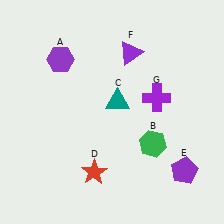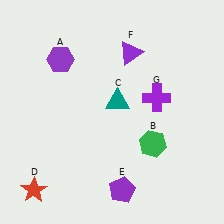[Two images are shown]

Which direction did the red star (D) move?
The red star (D) moved left.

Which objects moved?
The objects that moved are: the red star (D), the purple pentagon (E).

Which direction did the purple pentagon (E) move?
The purple pentagon (E) moved left.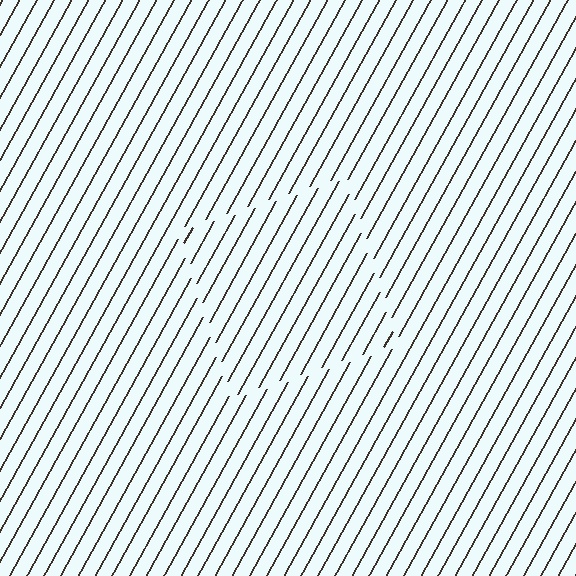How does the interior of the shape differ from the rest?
The interior of the shape contains the same grating, shifted by half a period — the contour is defined by the phase discontinuity where line-ends from the inner and outer gratings abut.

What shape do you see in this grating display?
An illusory square. The interior of the shape contains the same grating, shifted by half a period — the contour is defined by the phase discontinuity where line-ends from the inner and outer gratings abut.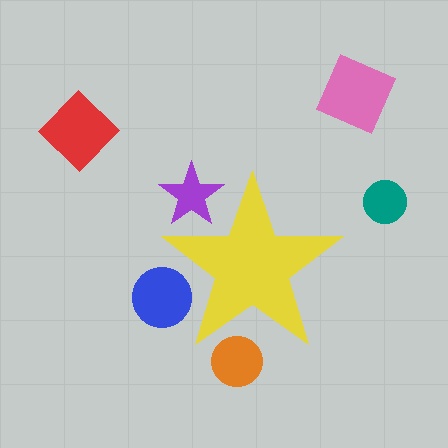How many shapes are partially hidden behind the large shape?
3 shapes are partially hidden.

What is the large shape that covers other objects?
A yellow star.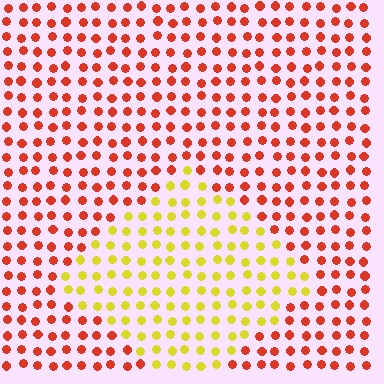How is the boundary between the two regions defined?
The boundary is defined purely by a slight shift in hue (about 55 degrees). Spacing, size, and orientation are identical on both sides.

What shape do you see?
I see a diamond.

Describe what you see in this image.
The image is filled with small red elements in a uniform arrangement. A diamond-shaped region is visible where the elements are tinted to a slightly different hue, forming a subtle color boundary.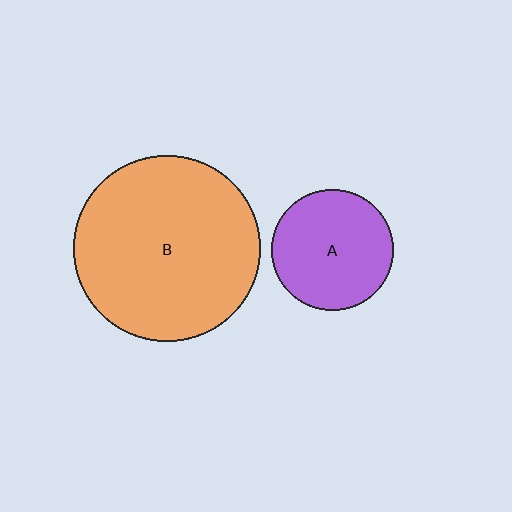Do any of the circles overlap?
No, none of the circles overlap.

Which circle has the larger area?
Circle B (orange).